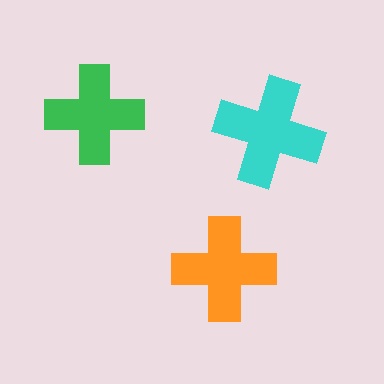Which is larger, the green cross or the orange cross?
The orange one.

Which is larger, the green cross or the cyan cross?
The cyan one.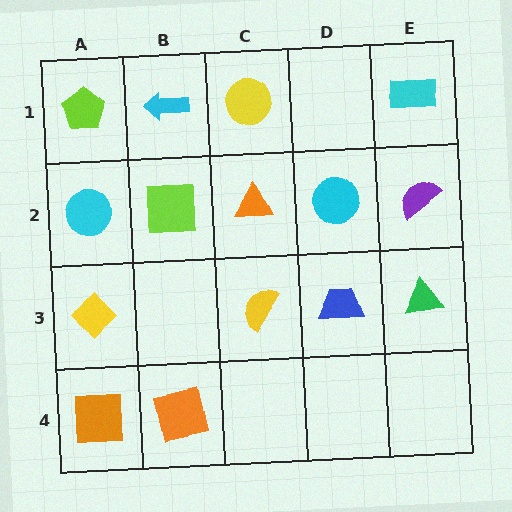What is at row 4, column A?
An orange square.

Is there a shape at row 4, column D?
No, that cell is empty.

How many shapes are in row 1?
4 shapes.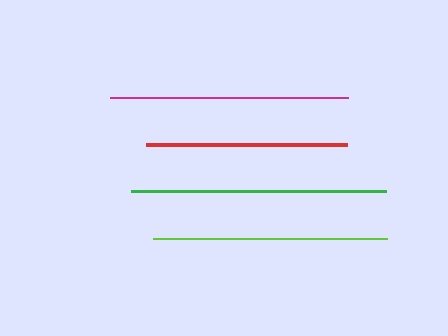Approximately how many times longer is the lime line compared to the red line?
The lime line is approximately 1.2 times the length of the red line.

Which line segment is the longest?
The green line is the longest at approximately 256 pixels.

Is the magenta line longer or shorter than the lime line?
The magenta line is longer than the lime line.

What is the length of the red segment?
The red segment is approximately 201 pixels long.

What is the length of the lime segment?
The lime segment is approximately 233 pixels long.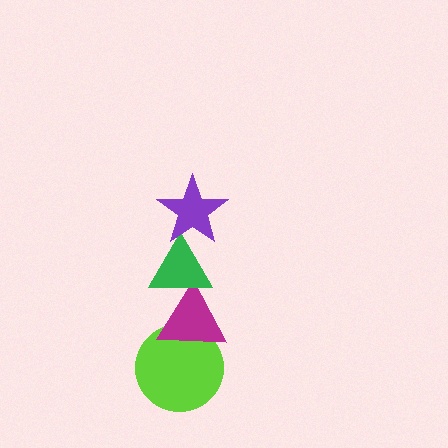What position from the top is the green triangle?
The green triangle is 2nd from the top.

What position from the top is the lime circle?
The lime circle is 4th from the top.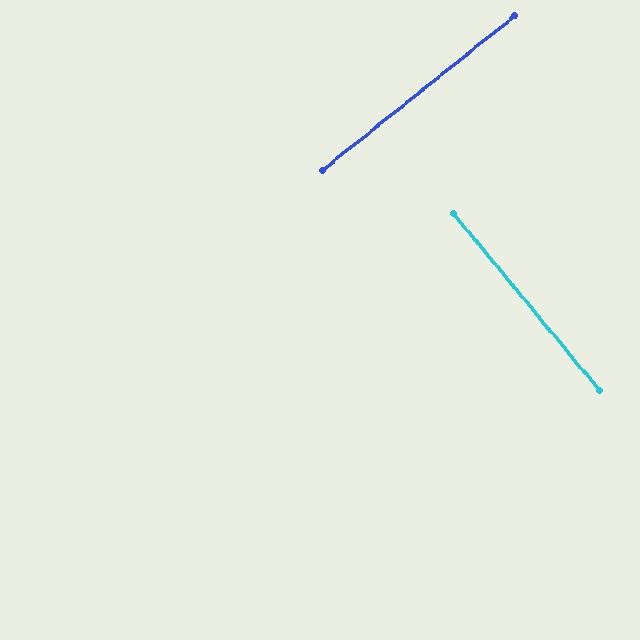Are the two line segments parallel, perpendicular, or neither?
Perpendicular — they meet at approximately 89°.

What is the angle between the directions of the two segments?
Approximately 89 degrees.